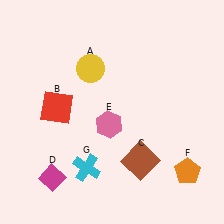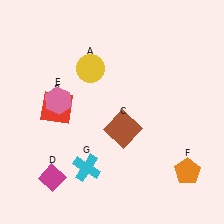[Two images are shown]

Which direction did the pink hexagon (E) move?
The pink hexagon (E) moved left.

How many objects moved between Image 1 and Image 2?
2 objects moved between the two images.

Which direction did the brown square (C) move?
The brown square (C) moved up.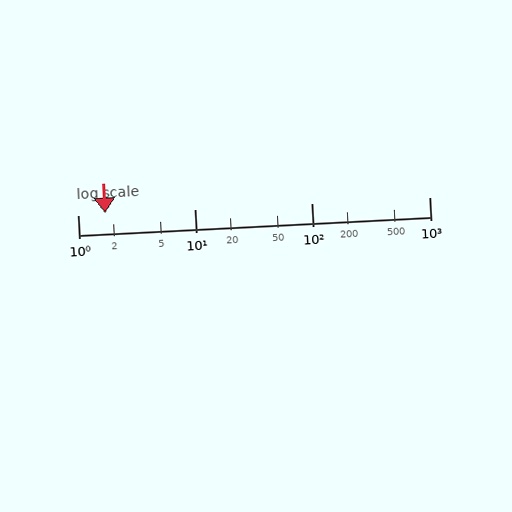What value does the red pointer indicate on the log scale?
The pointer indicates approximately 1.7.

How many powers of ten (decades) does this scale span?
The scale spans 3 decades, from 1 to 1000.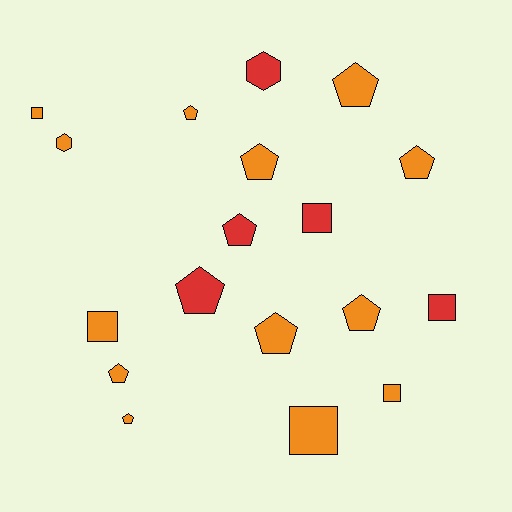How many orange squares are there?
There are 4 orange squares.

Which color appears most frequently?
Orange, with 13 objects.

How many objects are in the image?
There are 18 objects.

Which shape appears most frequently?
Pentagon, with 10 objects.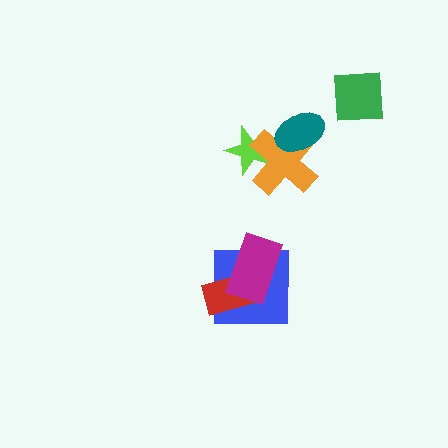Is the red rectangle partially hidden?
Yes, it is partially covered by another shape.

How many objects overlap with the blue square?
2 objects overlap with the blue square.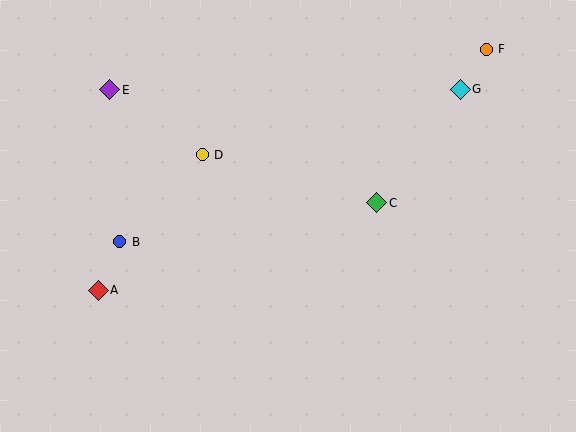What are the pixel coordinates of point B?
Point B is at (120, 242).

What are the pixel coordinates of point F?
Point F is at (486, 49).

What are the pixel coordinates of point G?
Point G is at (460, 89).